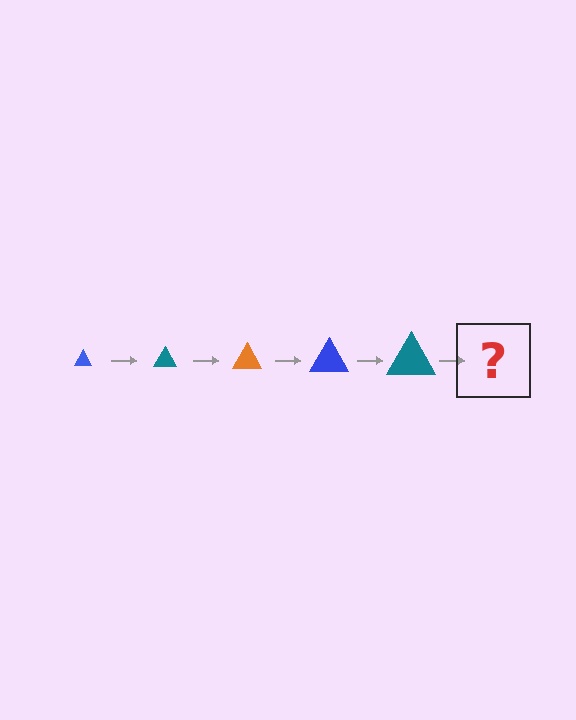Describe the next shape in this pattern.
It should be an orange triangle, larger than the previous one.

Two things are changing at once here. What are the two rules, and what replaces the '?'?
The two rules are that the triangle grows larger each step and the color cycles through blue, teal, and orange. The '?' should be an orange triangle, larger than the previous one.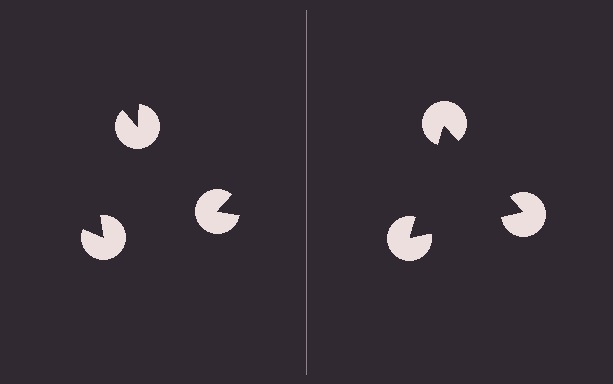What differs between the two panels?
The pac-man discs are positioned identically on both sides; only the wedge orientations differ. On the right they align to a triangle; on the left they are misaligned.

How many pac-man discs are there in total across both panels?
6 — 3 on each side.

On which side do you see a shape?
An illusory triangle appears on the right side. On the left side the wedge cuts are rotated, so no coherent shape forms.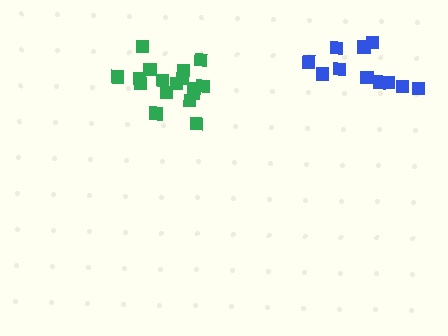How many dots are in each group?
Group 1: 17 dots, Group 2: 11 dots (28 total).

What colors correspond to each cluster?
The clusters are colored: green, blue.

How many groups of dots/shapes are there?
There are 2 groups.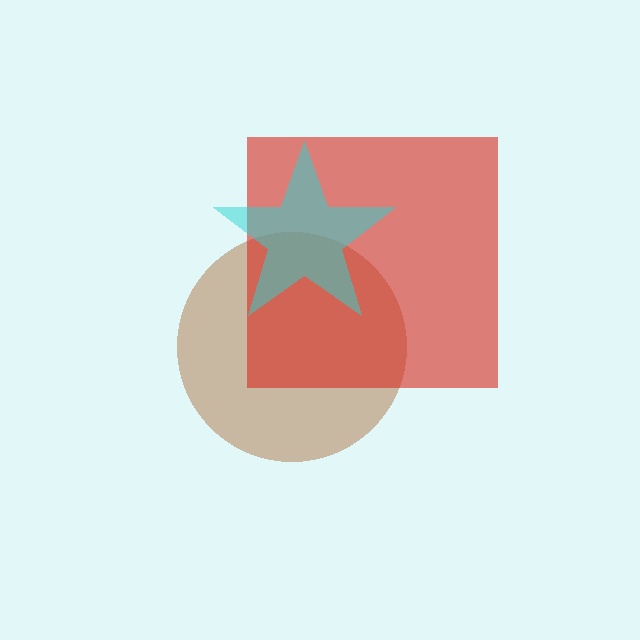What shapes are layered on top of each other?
The layered shapes are: a brown circle, a red square, a cyan star.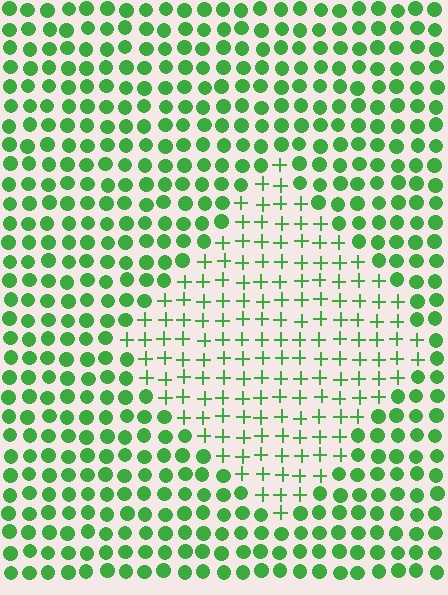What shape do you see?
I see a diamond.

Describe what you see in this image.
The image is filled with small green elements arranged in a uniform grid. A diamond-shaped region contains plus signs, while the surrounding area contains circles. The boundary is defined purely by the change in element shape.